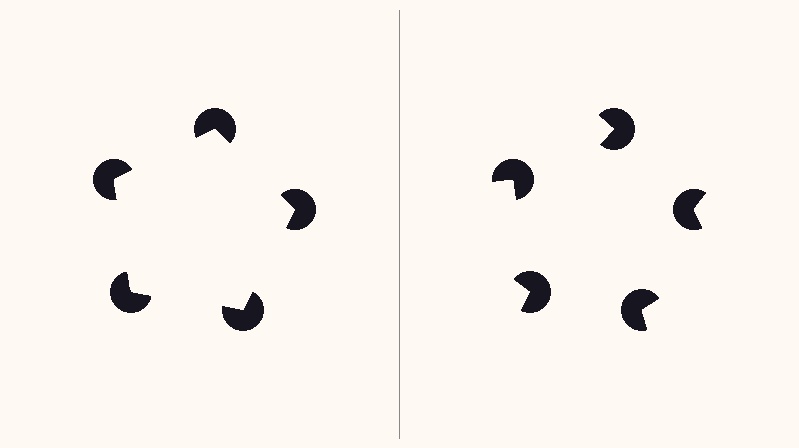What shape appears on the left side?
An illusory pentagon.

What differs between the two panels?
The pac-man discs are positioned identically on both sides; only the wedge orientations differ. On the left they align to a pentagon; on the right they are misaligned.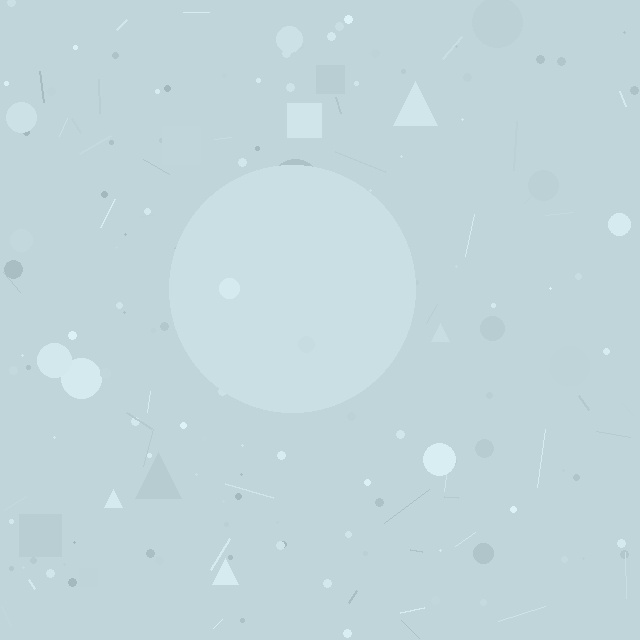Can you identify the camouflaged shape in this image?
The camouflaged shape is a circle.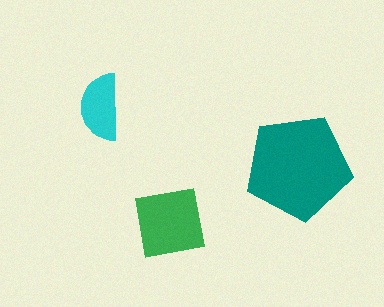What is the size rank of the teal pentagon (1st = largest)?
1st.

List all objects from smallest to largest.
The cyan semicircle, the green square, the teal pentagon.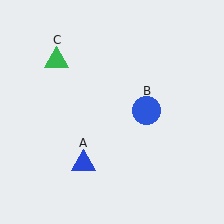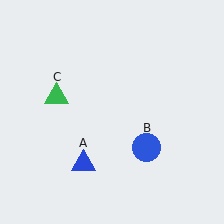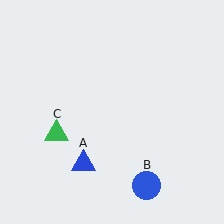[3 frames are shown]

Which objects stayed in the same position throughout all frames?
Blue triangle (object A) remained stationary.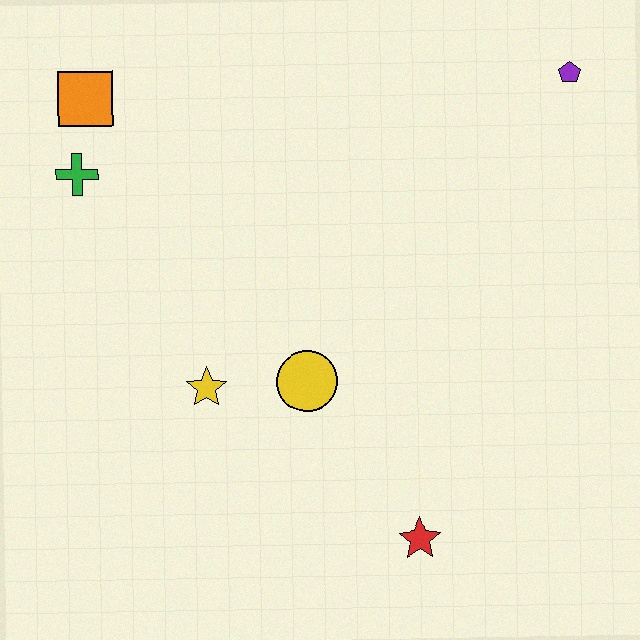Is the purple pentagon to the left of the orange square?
No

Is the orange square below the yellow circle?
No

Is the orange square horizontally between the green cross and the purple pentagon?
Yes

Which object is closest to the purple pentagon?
The yellow circle is closest to the purple pentagon.